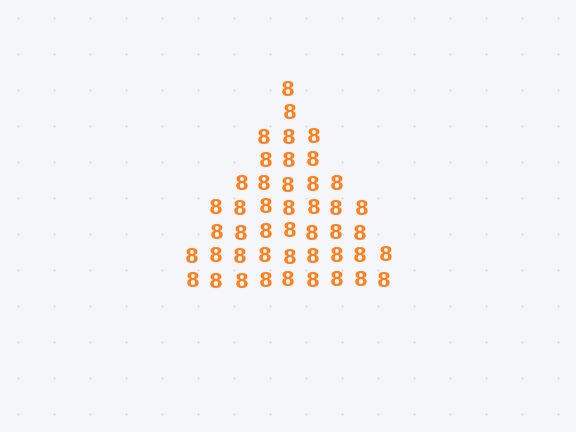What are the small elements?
The small elements are digit 8's.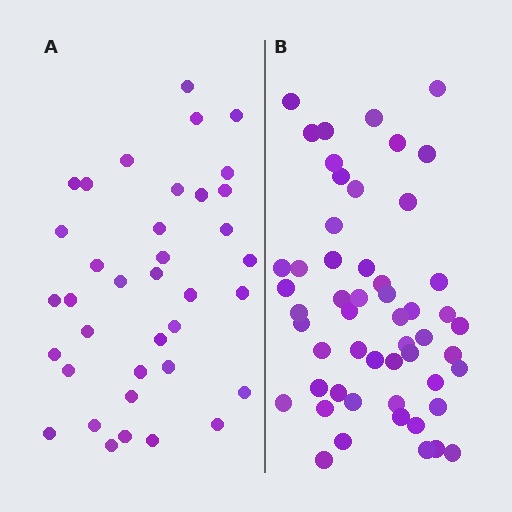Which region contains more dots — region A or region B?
Region B (the right region) has more dots.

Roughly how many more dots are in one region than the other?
Region B has approximately 15 more dots than region A.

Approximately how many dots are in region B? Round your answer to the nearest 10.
About 50 dots. (The exact count is 53, which rounds to 50.)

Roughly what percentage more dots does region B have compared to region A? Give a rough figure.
About 45% more.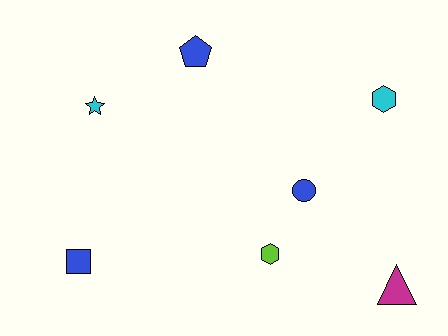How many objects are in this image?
There are 7 objects.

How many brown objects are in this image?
There are no brown objects.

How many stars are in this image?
There is 1 star.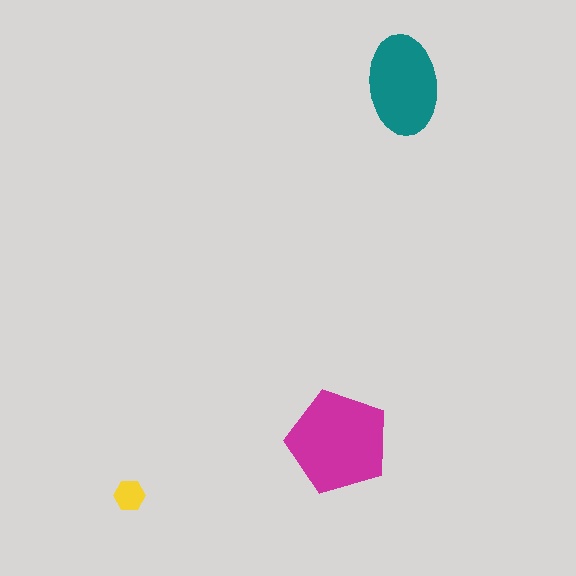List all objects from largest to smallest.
The magenta pentagon, the teal ellipse, the yellow hexagon.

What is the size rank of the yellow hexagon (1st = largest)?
3rd.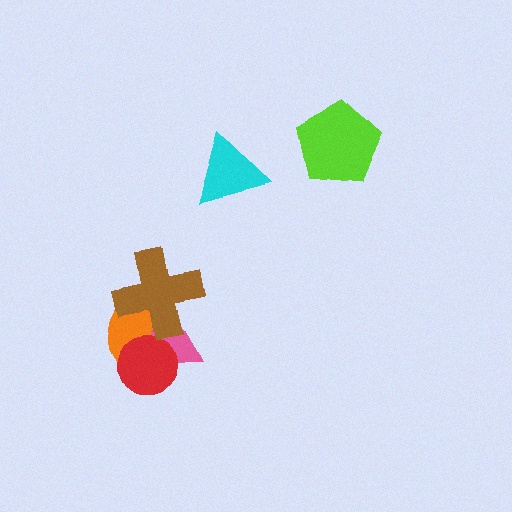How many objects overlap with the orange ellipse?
3 objects overlap with the orange ellipse.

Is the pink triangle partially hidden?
Yes, it is partially covered by another shape.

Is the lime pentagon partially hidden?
No, no other shape covers it.